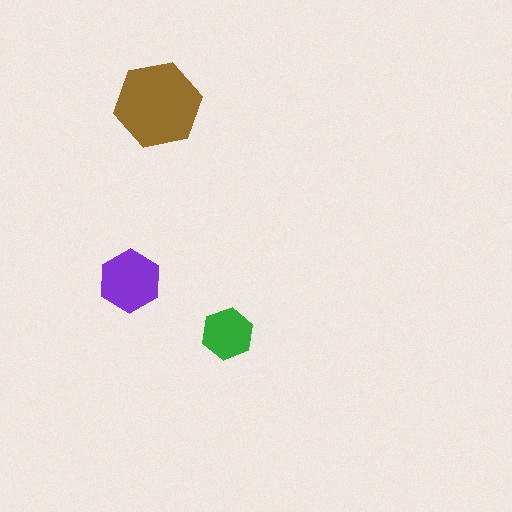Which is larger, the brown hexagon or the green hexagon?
The brown one.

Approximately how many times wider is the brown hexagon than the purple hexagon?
About 1.5 times wider.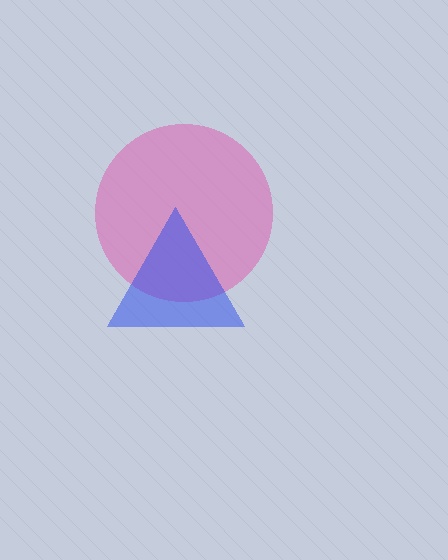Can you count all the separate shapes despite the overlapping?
Yes, there are 2 separate shapes.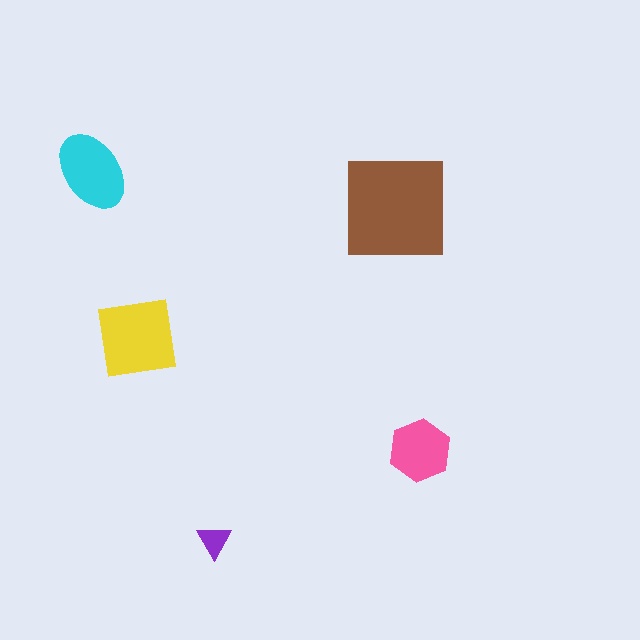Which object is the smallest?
The purple triangle.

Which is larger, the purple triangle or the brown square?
The brown square.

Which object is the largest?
The brown square.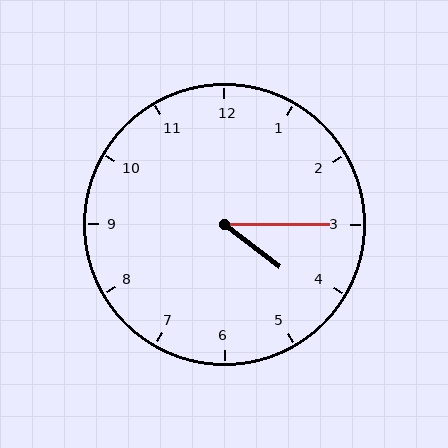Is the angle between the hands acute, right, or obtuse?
It is acute.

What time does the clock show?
4:15.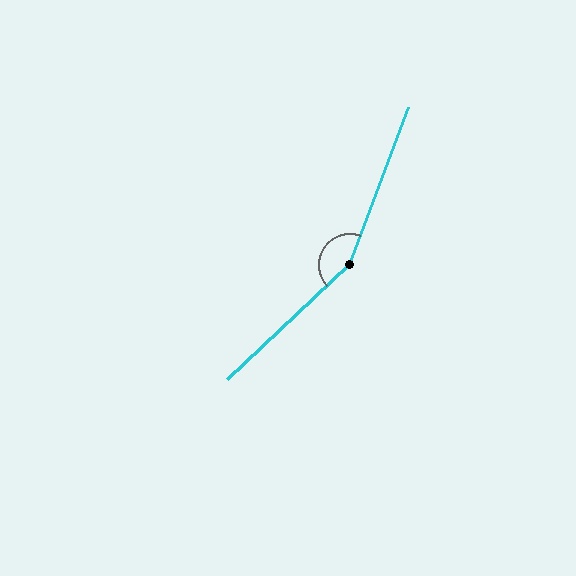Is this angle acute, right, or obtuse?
It is obtuse.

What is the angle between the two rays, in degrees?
Approximately 154 degrees.